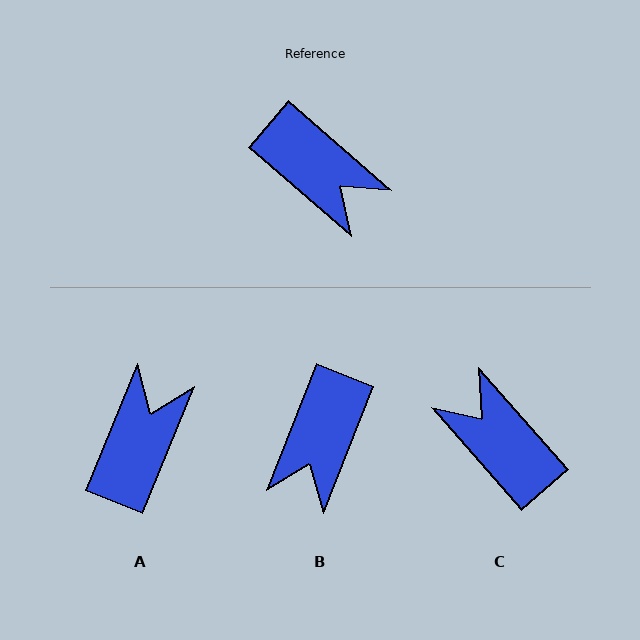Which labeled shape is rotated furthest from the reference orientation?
C, about 172 degrees away.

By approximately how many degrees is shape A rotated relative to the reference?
Approximately 109 degrees counter-clockwise.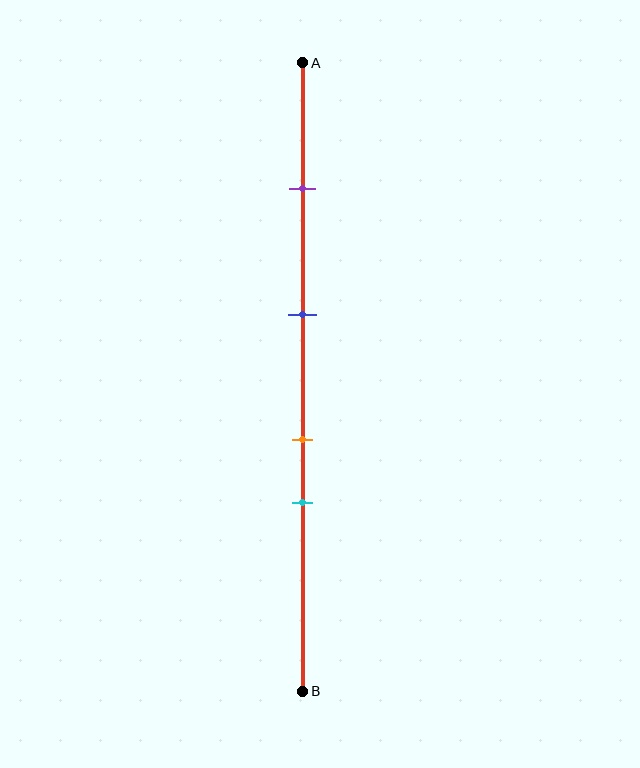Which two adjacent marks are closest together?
The orange and cyan marks are the closest adjacent pair.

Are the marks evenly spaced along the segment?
No, the marks are not evenly spaced.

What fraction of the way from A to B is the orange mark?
The orange mark is approximately 60% (0.6) of the way from A to B.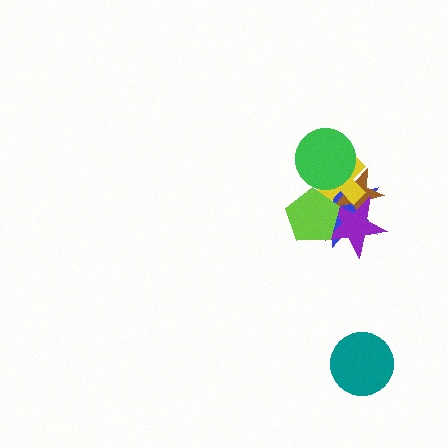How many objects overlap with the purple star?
4 objects overlap with the purple star.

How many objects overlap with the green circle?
3 objects overlap with the green circle.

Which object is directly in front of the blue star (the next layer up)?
The brown star is directly in front of the blue star.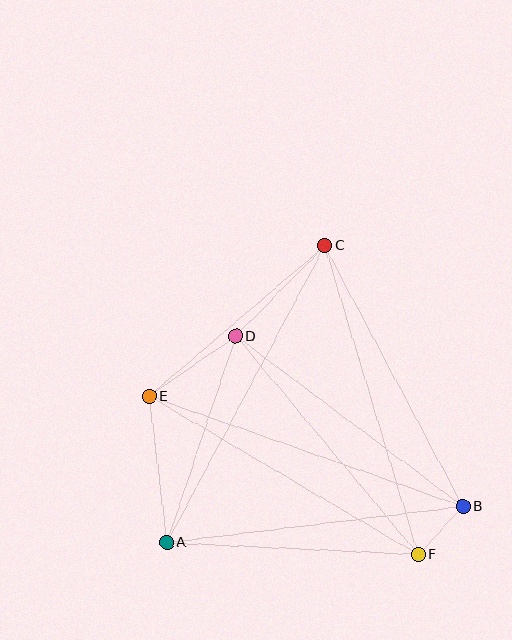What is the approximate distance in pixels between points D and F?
The distance between D and F is approximately 285 pixels.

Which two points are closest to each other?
Points B and F are closest to each other.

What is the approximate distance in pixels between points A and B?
The distance between A and B is approximately 298 pixels.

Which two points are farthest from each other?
Points A and C are farthest from each other.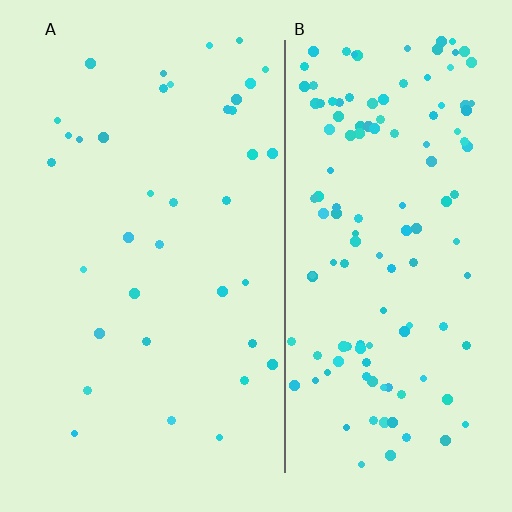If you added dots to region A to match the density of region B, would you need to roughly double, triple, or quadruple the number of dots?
Approximately quadruple.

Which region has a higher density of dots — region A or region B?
B (the right).